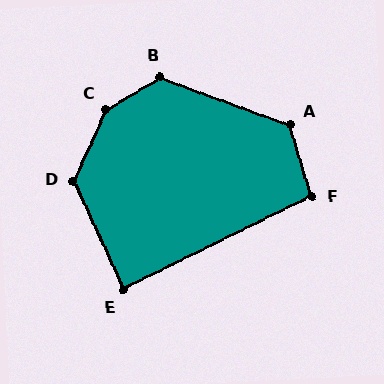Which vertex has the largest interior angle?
C, at approximately 145 degrees.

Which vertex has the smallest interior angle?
E, at approximately 88 degrees.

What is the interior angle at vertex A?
Approximately 126 degrees (obtuse).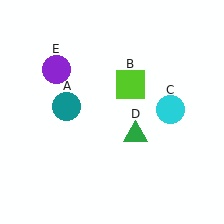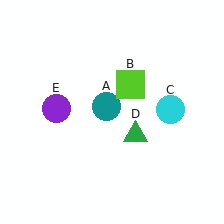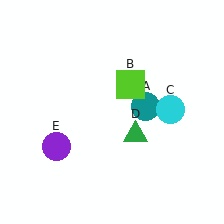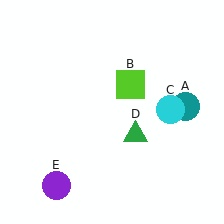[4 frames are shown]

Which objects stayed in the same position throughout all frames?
Lime square (object B) and cyan circle (object C) and green triangle (object D) remained stationary.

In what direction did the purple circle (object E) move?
The purple circle (object E) moved down.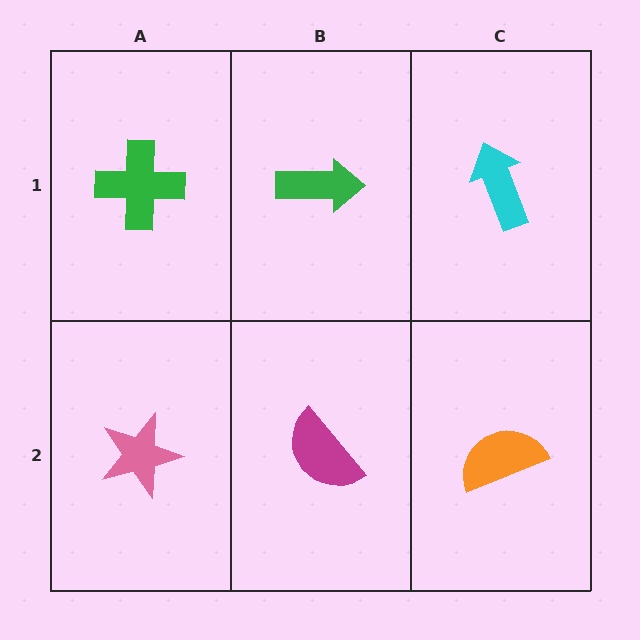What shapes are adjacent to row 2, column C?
A cyan arrow (row 1, column C), a magenta semicircle (row 2, column B).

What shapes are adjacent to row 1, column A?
A pink star (row 2, column A), a green arrow (row 1, column B).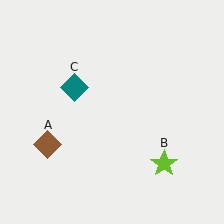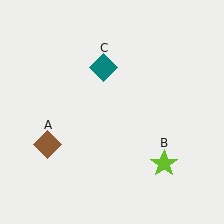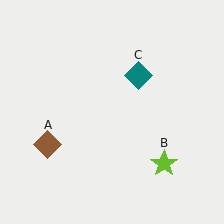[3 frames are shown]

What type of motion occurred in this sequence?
The teal diamond (object C) rotated clockwise around the center of the scene.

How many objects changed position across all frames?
1 object changed position: teal diamond (object C).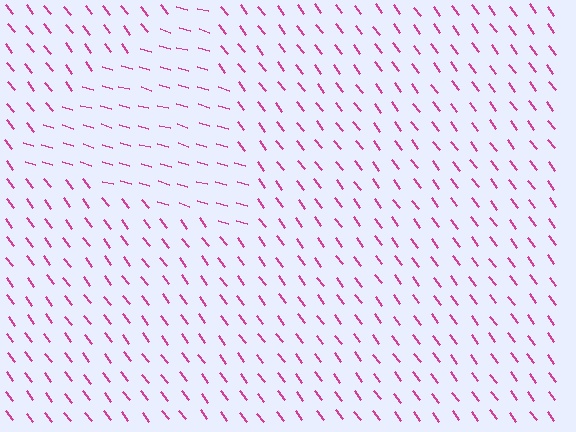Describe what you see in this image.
The image is filled with small magenta line segments. A triangle region in the image has lines oriented differently from the surrounding lines, creating a visible texture boundary.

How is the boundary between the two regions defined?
The boundary is defined purely by a change in line orientation (approximately 37 degrees difference). All lines are the same color and thickness.